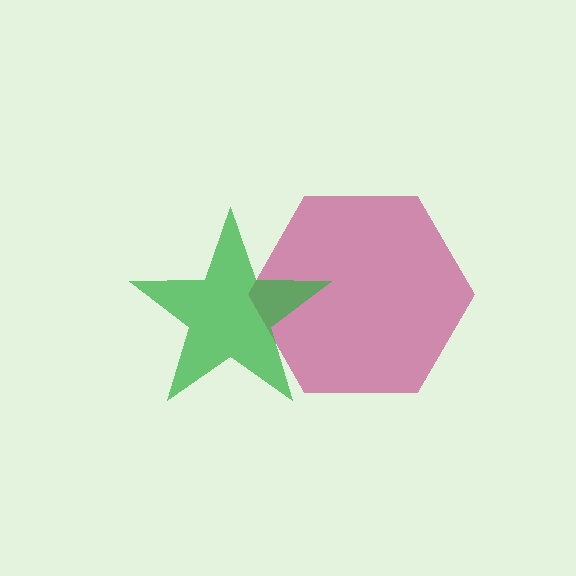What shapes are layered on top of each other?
The layered shapes are: a magenta hexagon, a green star.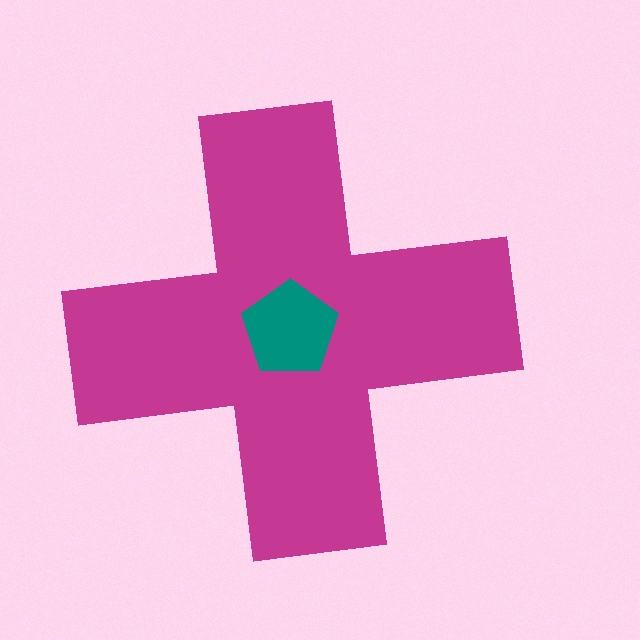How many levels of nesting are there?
2.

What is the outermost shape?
The magenta cross.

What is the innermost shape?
The teal pentagon.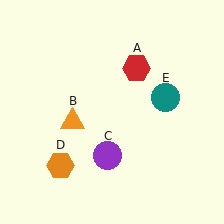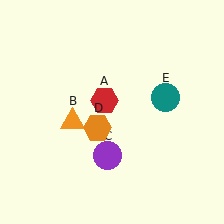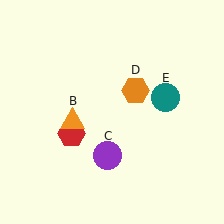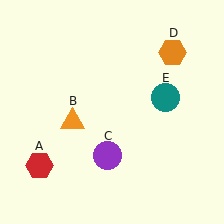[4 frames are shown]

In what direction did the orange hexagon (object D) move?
The orange hexagon (object D) moved up and to the right.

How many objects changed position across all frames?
2 objects changed position: red hexagon (object A), orange hexagon (object D).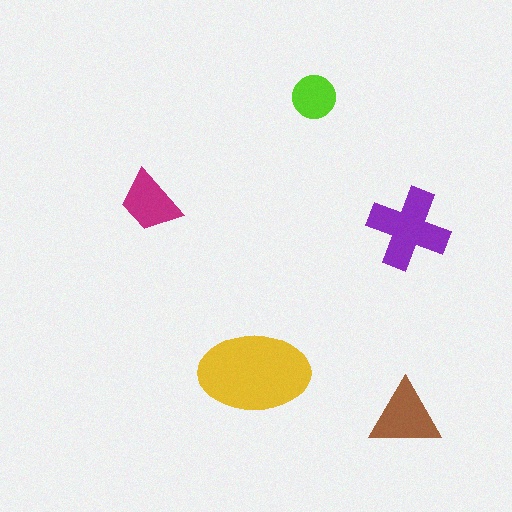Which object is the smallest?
The lime circle.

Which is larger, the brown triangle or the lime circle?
The brown triangle.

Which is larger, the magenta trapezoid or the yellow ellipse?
The yellow ellipse.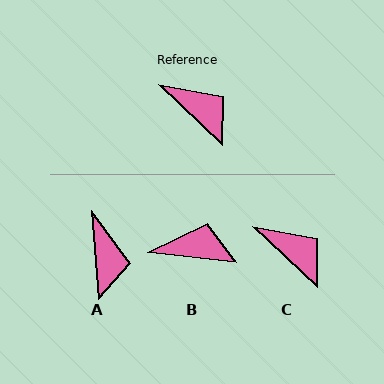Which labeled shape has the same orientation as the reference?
C.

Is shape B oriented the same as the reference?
No, it is off by about 37 degrees.